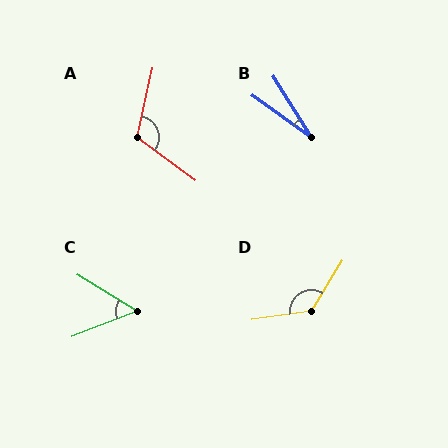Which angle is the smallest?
B, at approximately 22 degrees.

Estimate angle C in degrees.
Approximately 53 degrees.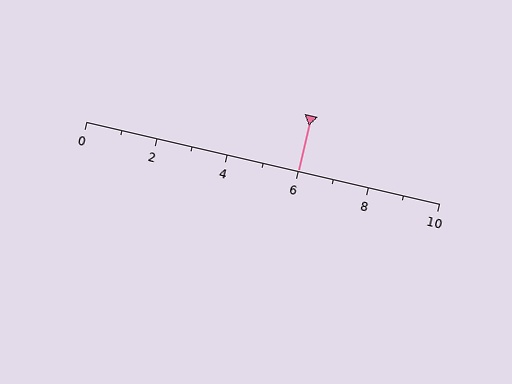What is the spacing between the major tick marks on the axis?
The major ticks are spaced 2 apart.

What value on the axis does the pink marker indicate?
The marker indicates approximately 6.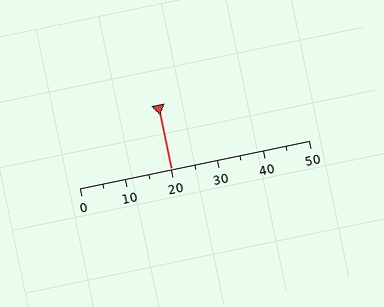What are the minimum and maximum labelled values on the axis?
The axis runs from 0 to 50.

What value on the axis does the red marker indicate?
The marker indicates approximately 20.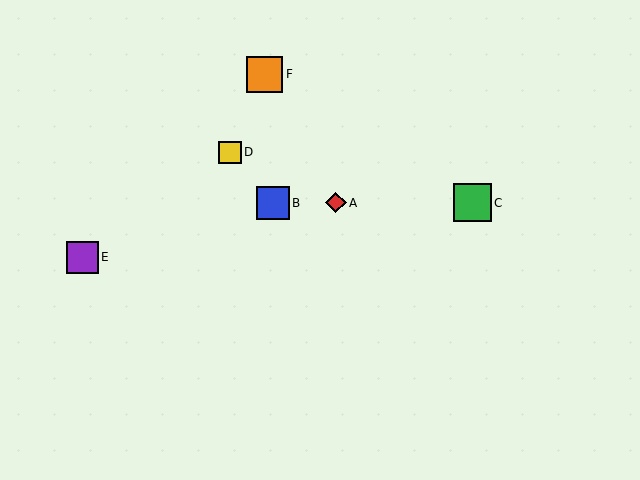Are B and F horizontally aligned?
No, B is at y≈203 and F is at y≈74.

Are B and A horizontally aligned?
Yes, both are at y≈203.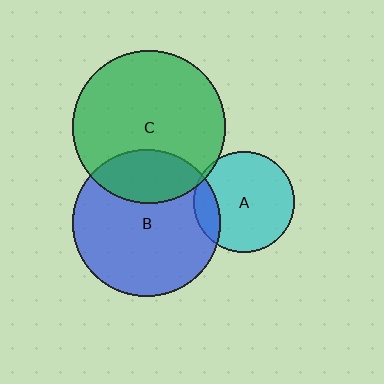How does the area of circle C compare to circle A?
Approximately 2.3 times.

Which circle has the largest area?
Circle C (green).